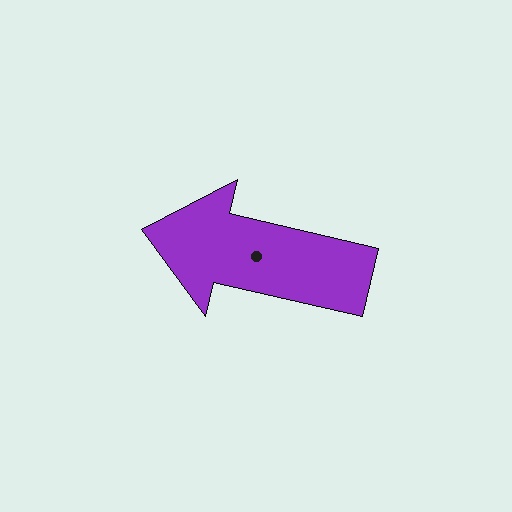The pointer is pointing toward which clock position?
Roughly 9 o'clock.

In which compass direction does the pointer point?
West.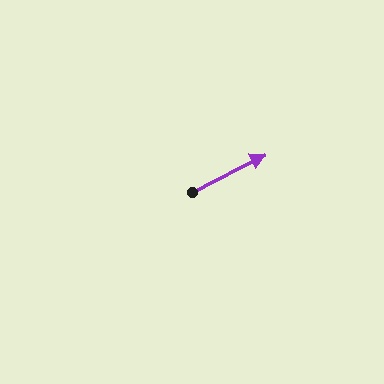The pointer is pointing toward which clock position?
Roughly 2 o'clock.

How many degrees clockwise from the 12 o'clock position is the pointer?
Approximately 63 degrees.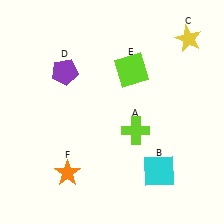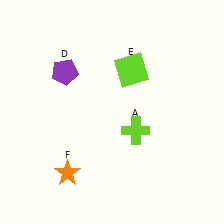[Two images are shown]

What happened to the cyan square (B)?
The cyan square (B) was removed in Image 2. It was in the bottom-right area of Image 1.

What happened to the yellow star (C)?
The yellow star (C) was removed in Image 2. It was in the top-right area of Image 1.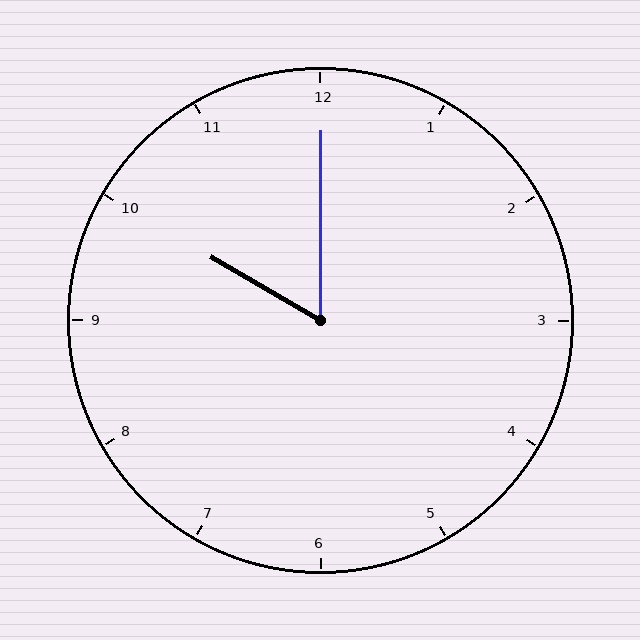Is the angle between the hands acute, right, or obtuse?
It is acute.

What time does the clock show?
10:00.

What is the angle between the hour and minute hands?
Approximately 60 degrees.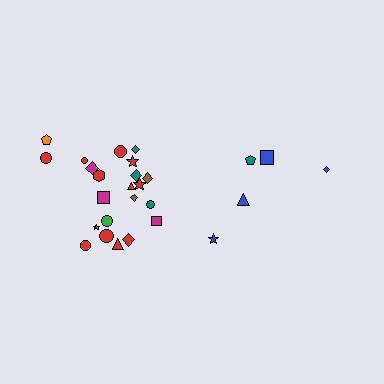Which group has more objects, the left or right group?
The left group.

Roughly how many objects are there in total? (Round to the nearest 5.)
Roughly 25 objects in total.